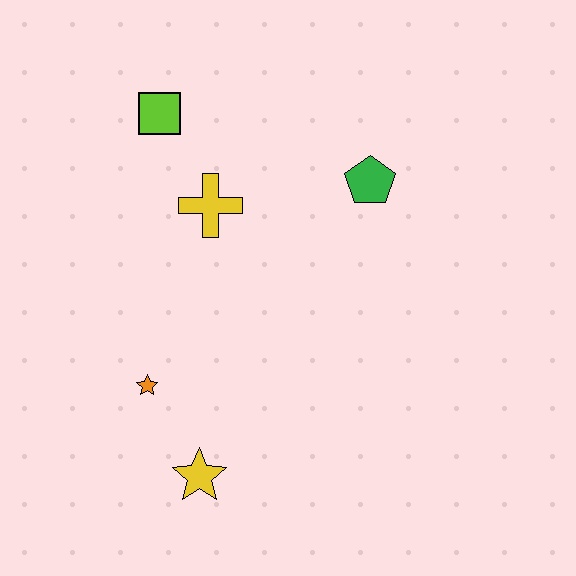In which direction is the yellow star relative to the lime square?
The yellow star is below the lime square.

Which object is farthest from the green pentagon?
The yellow star is farthest from the green pentagon.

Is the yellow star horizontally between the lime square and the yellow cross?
Yes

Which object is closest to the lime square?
The yellow cross is closest to the lime square.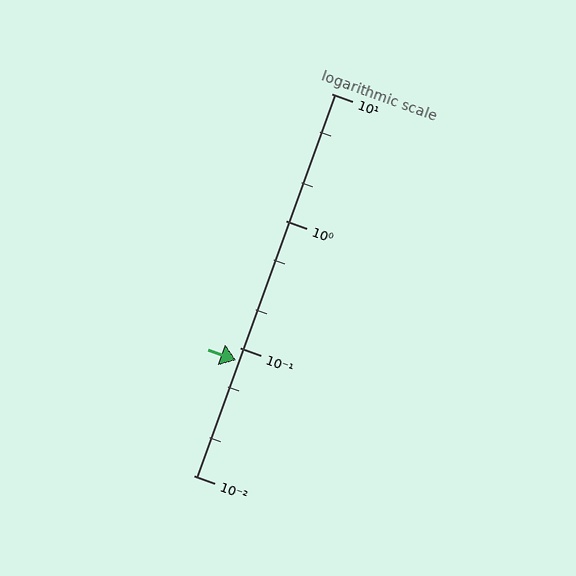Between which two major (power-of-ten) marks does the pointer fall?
The pointer is between 0.01 and 0.1.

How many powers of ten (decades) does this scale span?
The scale spans 3 decades, from 0.01 to 10.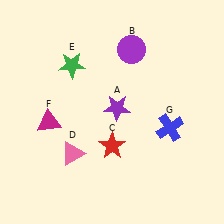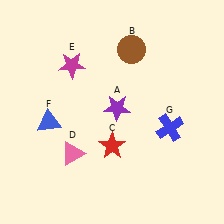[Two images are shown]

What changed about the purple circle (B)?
In Image 1, B is purple. In Image 2, it changed to brown.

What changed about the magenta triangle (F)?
In Image 1, F is magenta. In Image 2, it changed to blue.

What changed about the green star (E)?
In Image 1, E is green. In Image 2, it changed to magenta.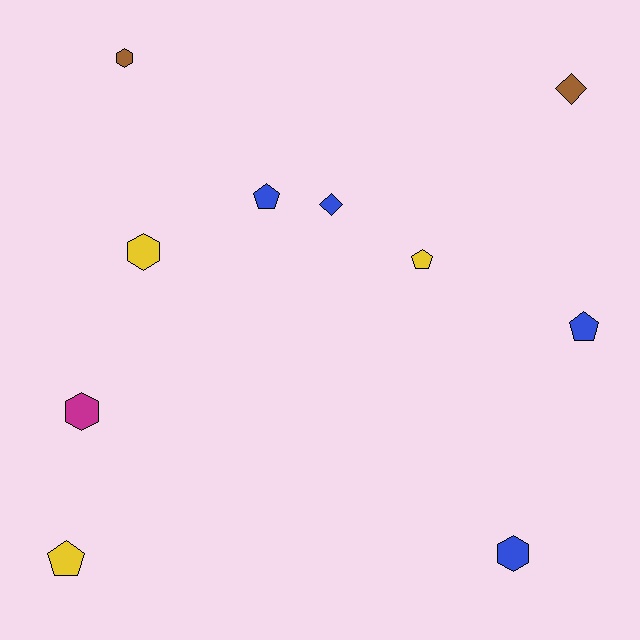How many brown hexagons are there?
There is 1 brown hexagon.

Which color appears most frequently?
Blue, with 4 objects.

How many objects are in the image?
There are 10 objects.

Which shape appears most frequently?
Pentagon, with 4 objects.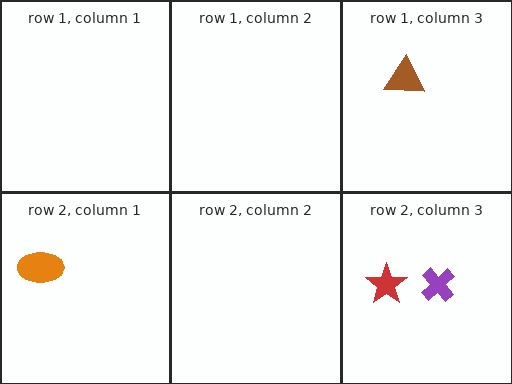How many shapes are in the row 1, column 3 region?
1.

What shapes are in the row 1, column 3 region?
The brown triangle.